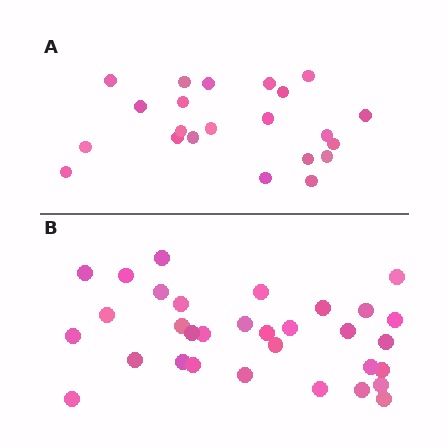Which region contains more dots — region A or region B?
Region B (the bottom region) has more dots.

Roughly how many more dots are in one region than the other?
Region B has roughly 10 or so more dots than region A.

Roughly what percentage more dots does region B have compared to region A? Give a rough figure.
About 45% more.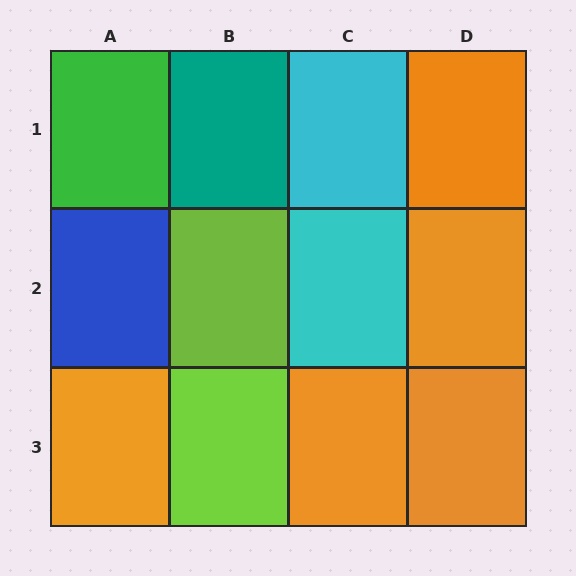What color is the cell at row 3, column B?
Lime.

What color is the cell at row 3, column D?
Orange.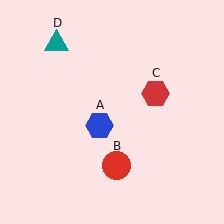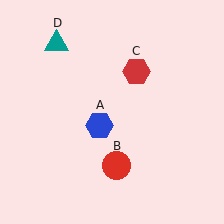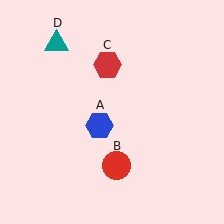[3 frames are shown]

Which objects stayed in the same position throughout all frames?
Blue hexagon (object A) and red circle (object B) and teal triangle (object D) remained stationary.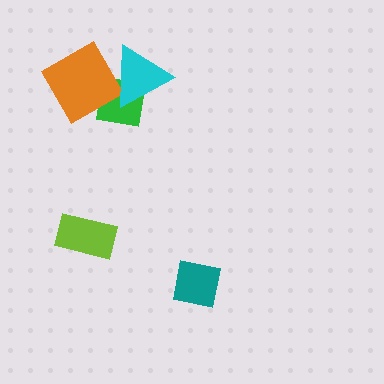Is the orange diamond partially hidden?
Yes, it is partially covered by another shape.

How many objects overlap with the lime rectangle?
0 objects overlap with the lime rectangle.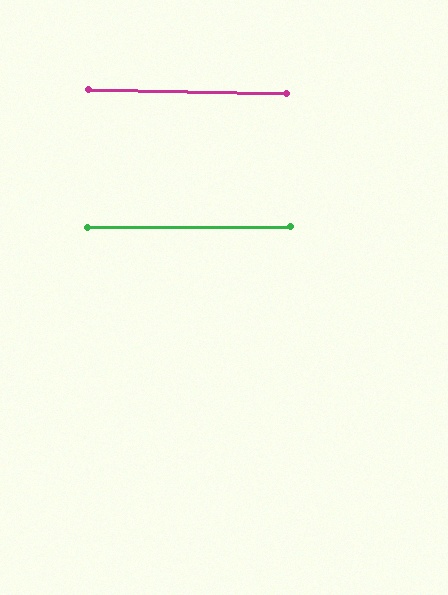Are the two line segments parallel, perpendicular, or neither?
Parallel — their directions differ by only 1.4°.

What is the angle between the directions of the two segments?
Approximately 1 degree.